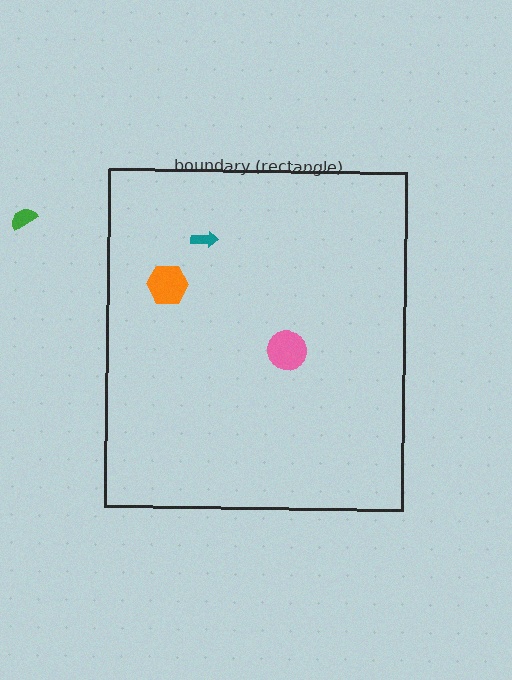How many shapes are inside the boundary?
3 inside, 1 outside.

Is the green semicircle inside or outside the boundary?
Outside.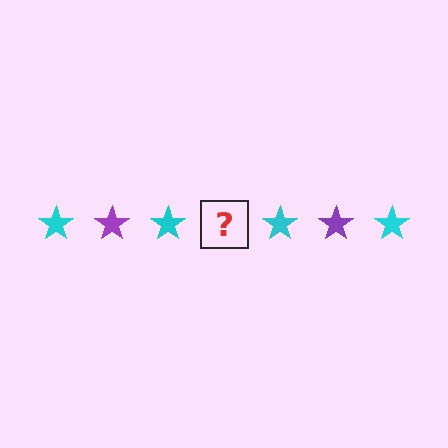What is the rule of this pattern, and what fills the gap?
The rule is that the pattern cycles through cyan, purple stars. The gap should be filled with a purple star.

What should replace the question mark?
The question mark should be replaced with a purple star.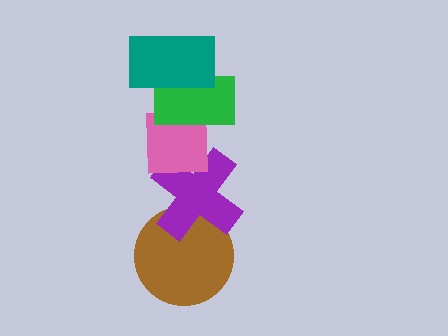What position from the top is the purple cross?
The purple cross is 4th from the top.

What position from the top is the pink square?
The pink square is 3rd from the top.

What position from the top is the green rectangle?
The green rectangle is 2nd from the top.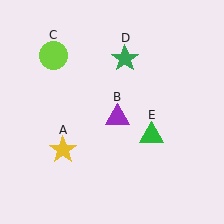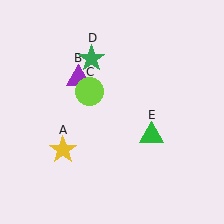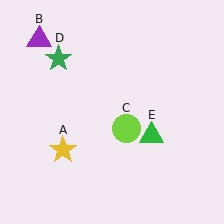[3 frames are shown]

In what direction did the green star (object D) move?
The green star (object D) moved left.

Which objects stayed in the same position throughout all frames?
Yellow star (object A) and green triangle (object E) remained stationary.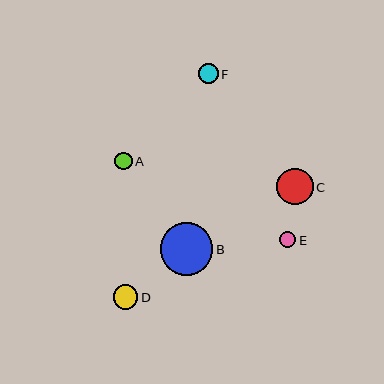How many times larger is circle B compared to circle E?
Circle B is approximately 3.3 times the size of circle E.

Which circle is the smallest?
Circle E is the smallest with a size of approximately 16 pixels.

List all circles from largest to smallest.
From largest to smallest: B, C, D, F, A, E.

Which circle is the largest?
Circle B is the largest with a size of approximately 53 pixels.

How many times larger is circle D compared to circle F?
Circle D is approximately 1.2 times the size of circle F.